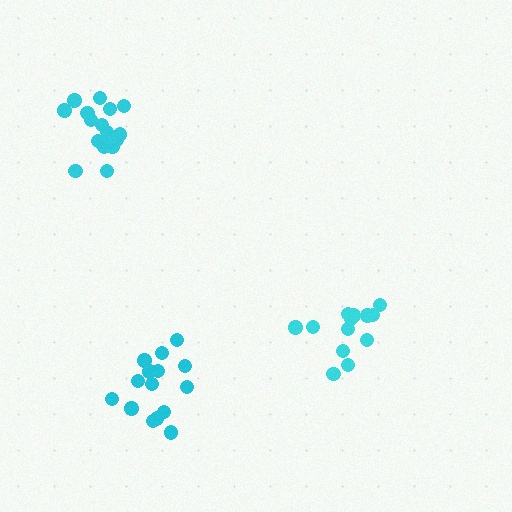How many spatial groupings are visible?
There are 3 spatial groupings.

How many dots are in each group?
Group 1: 15 dots, Group 2: 13 dots, Group 3: 17 dots (45 total).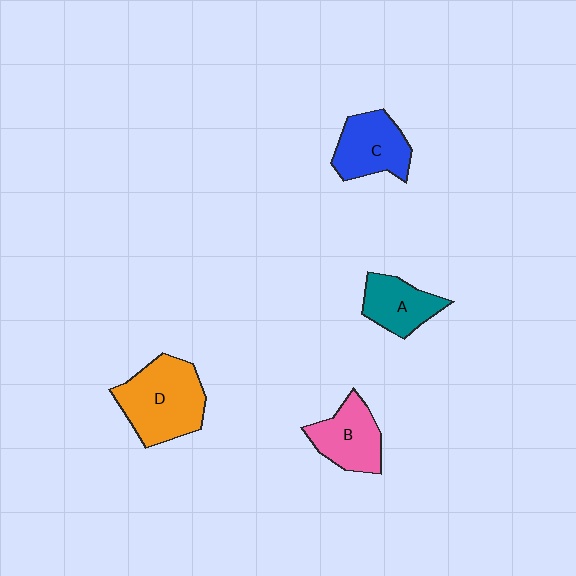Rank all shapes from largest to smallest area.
From largest to smallest: D (orange), C (blue), B (pink), A (teal).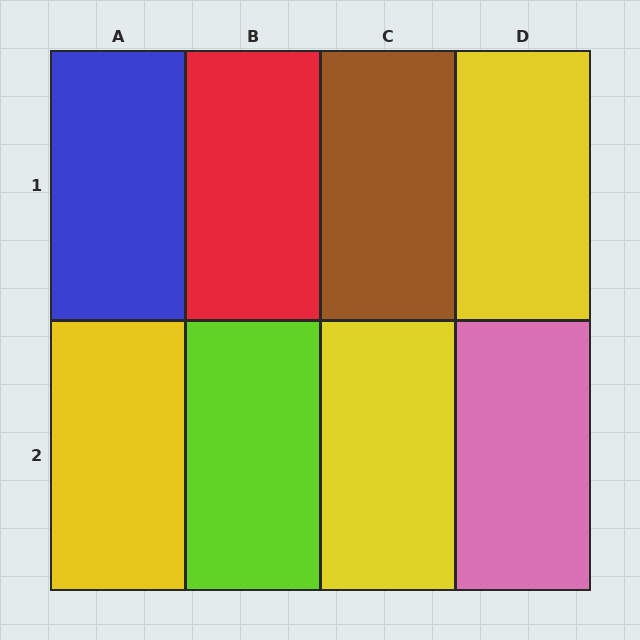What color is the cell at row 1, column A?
Blue.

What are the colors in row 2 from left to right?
Yellow, lime, yellow, pink.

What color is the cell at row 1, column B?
Red.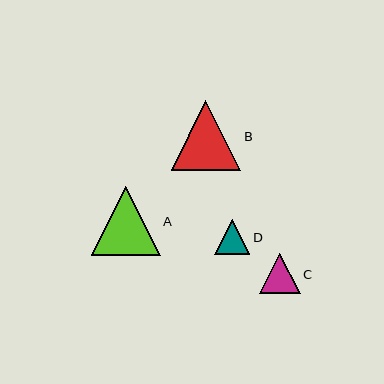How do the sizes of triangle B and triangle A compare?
Triangle B and triangle A are approximately the same size.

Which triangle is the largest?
Triangle B is the largest with a size of approximately 69 pixels.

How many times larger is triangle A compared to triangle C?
Triangle A is approximately 1.7 times the size of triangle C.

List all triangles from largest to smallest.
From largest to smallest: B, A, C, D.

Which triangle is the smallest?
Triangle D is the smallest with a size of approximately 35 pixels.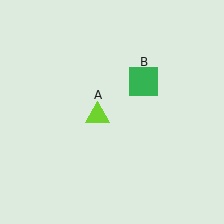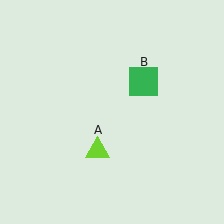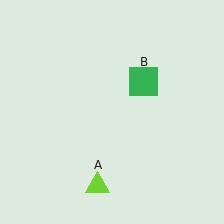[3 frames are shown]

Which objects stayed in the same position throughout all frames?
Green square (object B) remained stationary.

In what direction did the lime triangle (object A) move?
The lime triangle (object A) moved down.